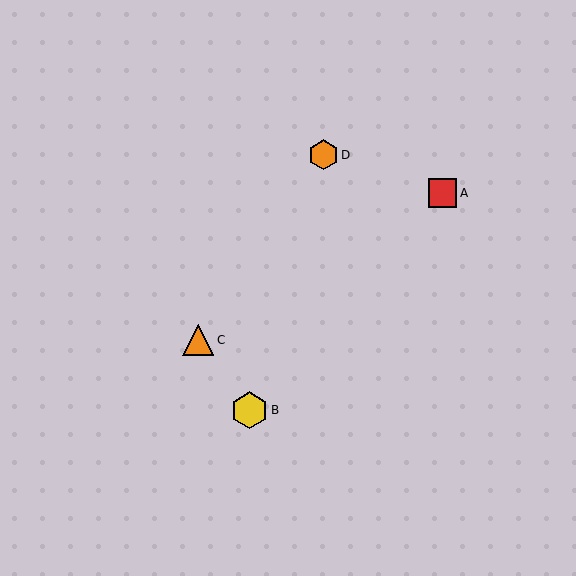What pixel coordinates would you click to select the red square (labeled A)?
Click at (443, 193) to select the red square A.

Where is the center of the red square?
The center of the red square is at (443, 193).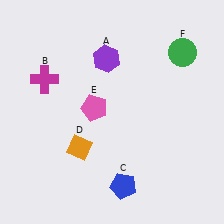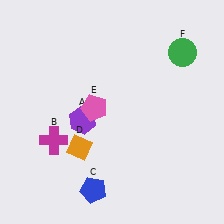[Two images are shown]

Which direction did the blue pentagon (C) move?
The blue pentagon (C) moved left.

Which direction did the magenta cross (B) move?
The magenta cross (B) moved down.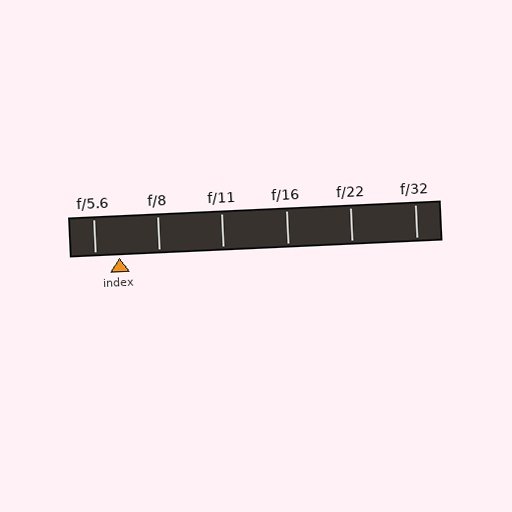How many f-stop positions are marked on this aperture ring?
There are 6 f-stop positions marked.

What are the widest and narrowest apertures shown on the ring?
The widest aperture shown is f/5.6 and the narrowest is f/32.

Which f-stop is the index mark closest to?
The index mark is closest to f/5.6.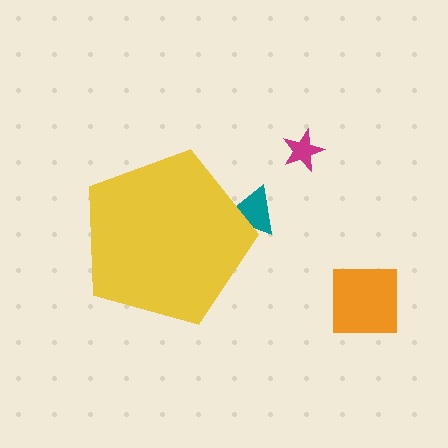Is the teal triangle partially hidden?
Yes, the teal triangle is partially hidden behind the yellow pentagon.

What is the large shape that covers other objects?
A yellow pentagon.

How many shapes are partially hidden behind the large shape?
1 shape is partially hidden.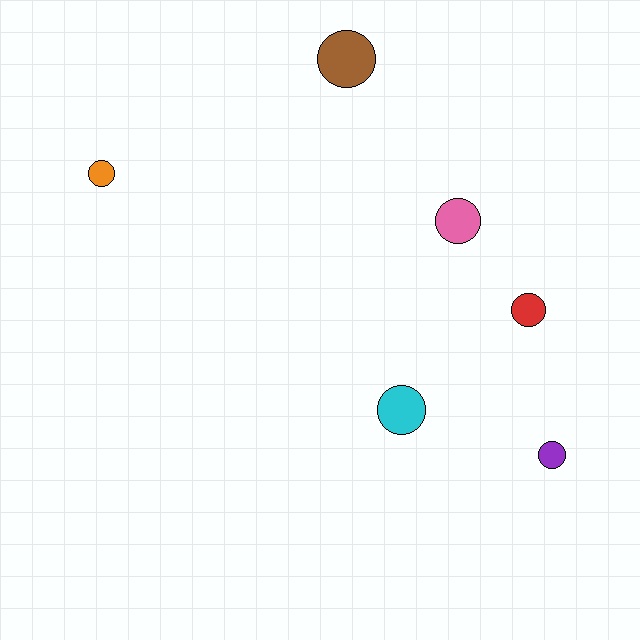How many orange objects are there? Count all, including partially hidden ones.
There is 1 orange object.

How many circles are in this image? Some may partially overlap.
There are 6 circles.